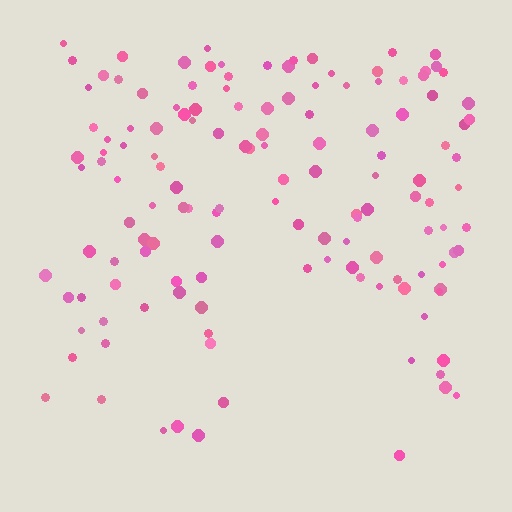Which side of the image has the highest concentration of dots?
The top.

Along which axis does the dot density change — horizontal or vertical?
Vertical.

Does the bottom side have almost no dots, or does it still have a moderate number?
Still a moderate number, just noticeably fewer than the top.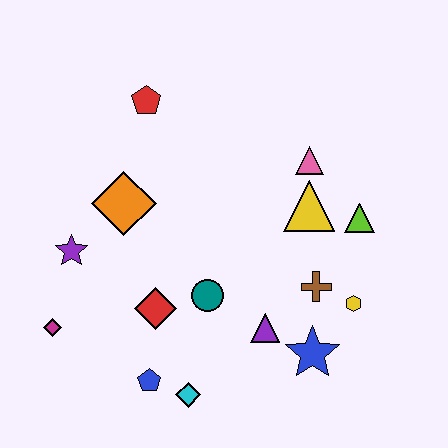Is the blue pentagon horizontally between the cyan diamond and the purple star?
Yes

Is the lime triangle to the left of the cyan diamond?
No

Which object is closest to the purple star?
The orange diamond is closest to the purple star.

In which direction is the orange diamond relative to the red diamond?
The orange diamond is above the red diamond.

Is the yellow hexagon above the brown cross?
No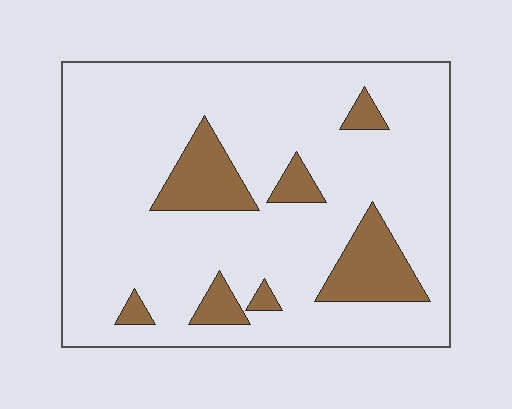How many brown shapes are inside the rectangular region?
7.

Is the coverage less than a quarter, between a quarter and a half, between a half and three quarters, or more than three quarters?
Less than a quarter.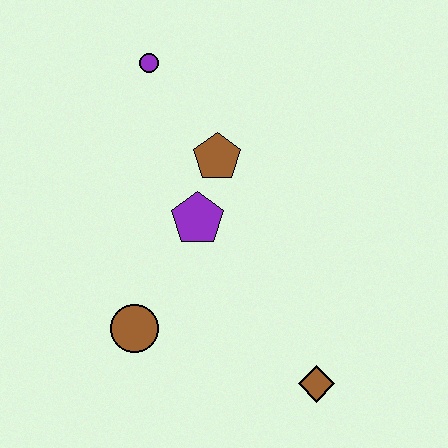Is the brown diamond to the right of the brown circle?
Yes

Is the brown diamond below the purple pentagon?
Yes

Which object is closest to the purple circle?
The brown pentagon is closest to the purple circle.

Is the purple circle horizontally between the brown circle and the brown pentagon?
Yes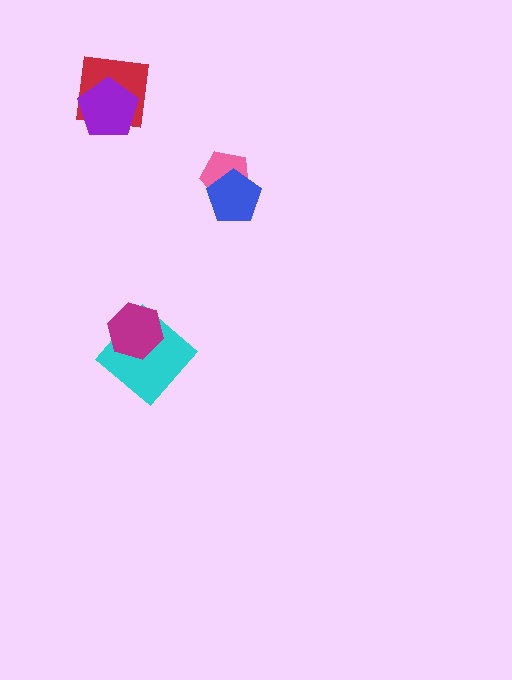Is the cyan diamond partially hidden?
Yes, it is partially covered by another shape.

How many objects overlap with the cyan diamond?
1 object overlaps with the cyan diamond.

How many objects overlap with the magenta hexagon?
1 object overlaps with the magenta hexagon.